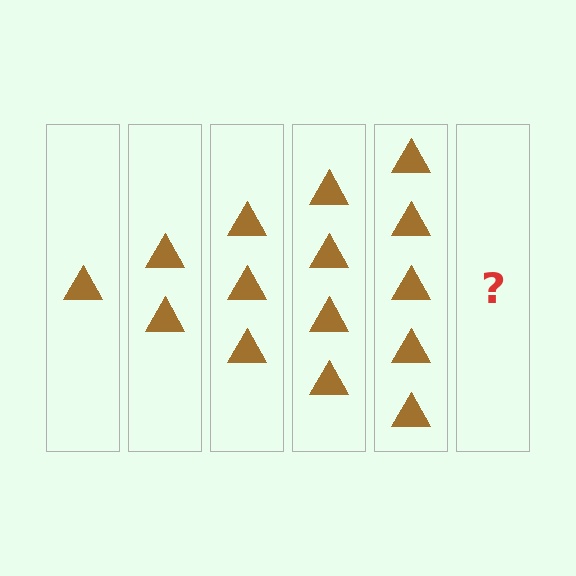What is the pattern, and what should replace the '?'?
The pattern is that each step adds one more triangle. The '?' should be 6 triangles.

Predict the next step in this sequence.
The next step is 6 triangles.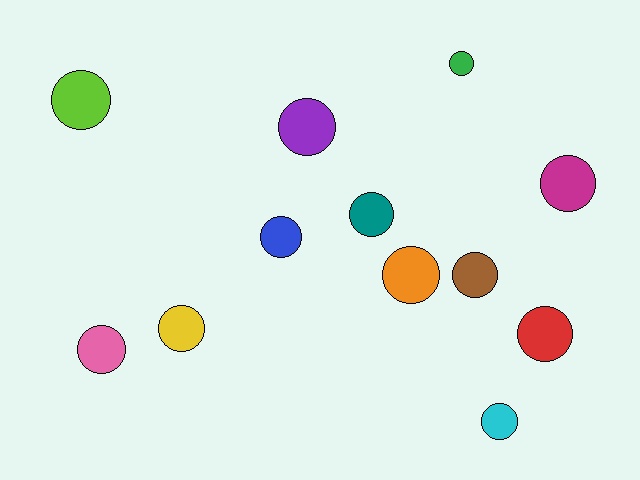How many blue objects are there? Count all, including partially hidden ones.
There is 1 blue object.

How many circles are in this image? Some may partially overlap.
There are 12 circles.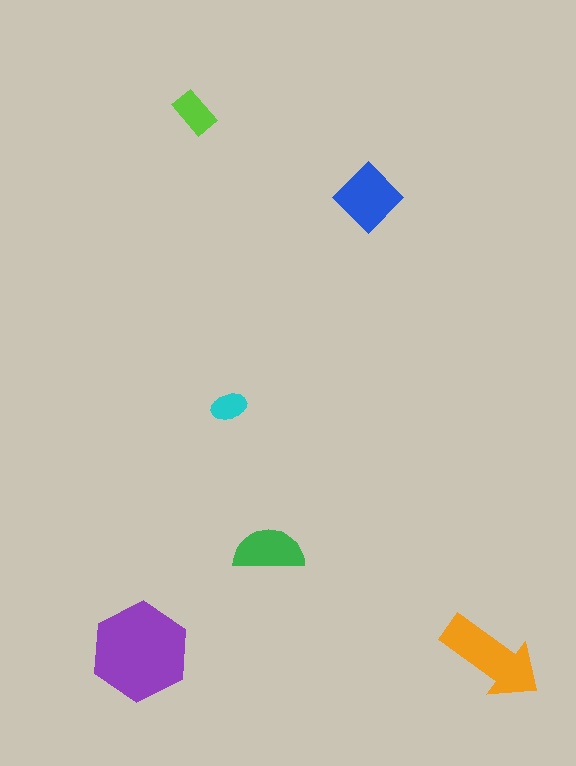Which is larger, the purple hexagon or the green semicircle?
The purple hexagon.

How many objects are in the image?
There are 6 objects in the image.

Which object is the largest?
The purple hexagon.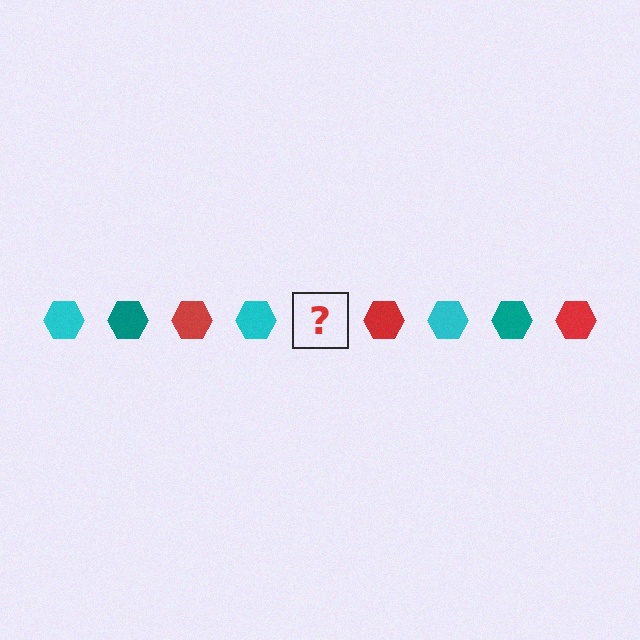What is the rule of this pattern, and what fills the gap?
The rule is that the pattern cycles through cyan, teal, red hexagons. The gap should be filled with a teal hexagon.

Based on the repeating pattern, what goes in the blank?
The blank should be a teal hexagon.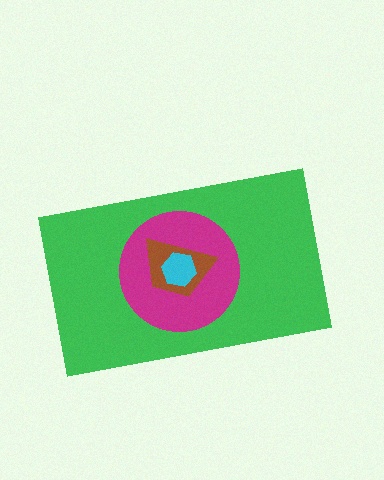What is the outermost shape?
The green rectangle.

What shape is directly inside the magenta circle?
The brown trapezoid.